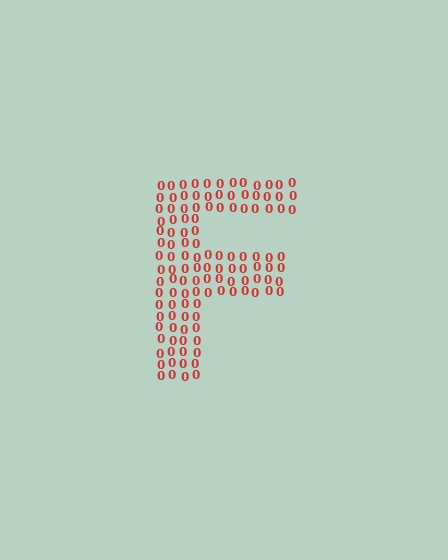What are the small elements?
The small elements are digit 0's.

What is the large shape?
The large shape is the letter F.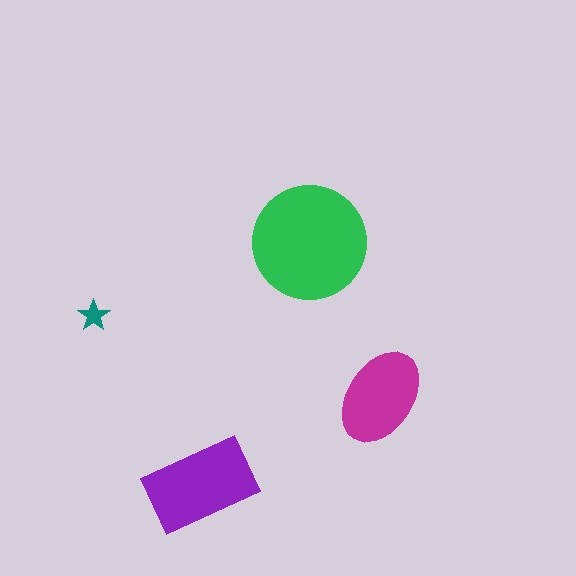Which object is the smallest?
The teal star.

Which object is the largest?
The green circle.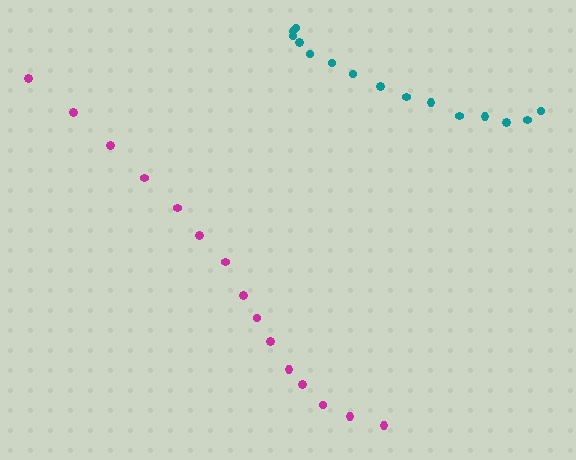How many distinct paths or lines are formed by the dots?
There are 2 distinct paths.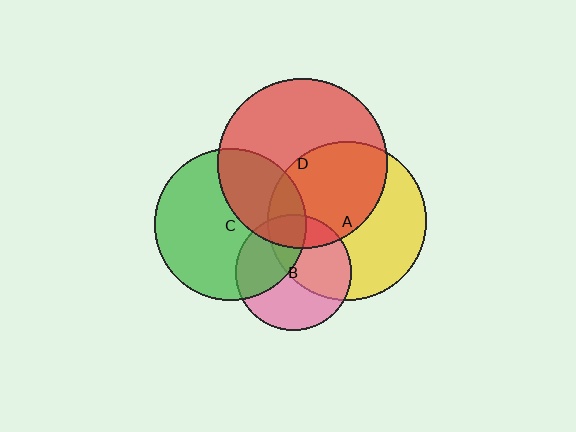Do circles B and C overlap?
Yes.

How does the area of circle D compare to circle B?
Approximately 2.1 times.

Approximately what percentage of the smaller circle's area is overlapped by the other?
Approximately 40%.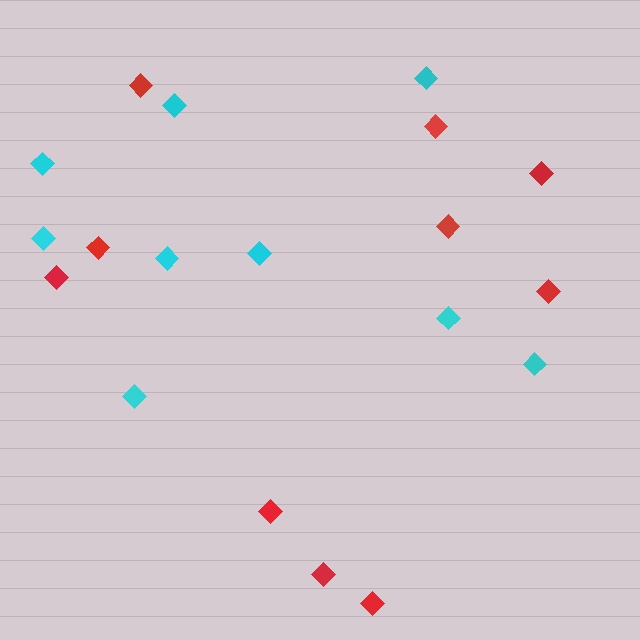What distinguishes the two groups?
There are 2 groups: one group of red diamonds (10) and one group of cyan diamonds (9).